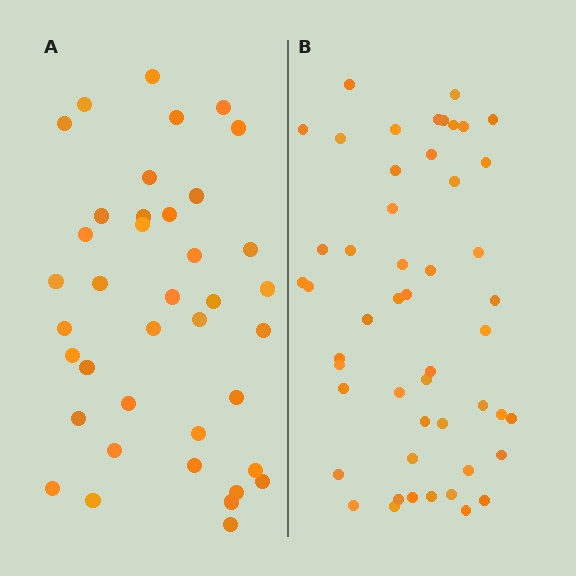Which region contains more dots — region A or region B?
Region B (the right region) has more dots.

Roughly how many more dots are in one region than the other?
Region B has roughly 12 or so more dots than region A.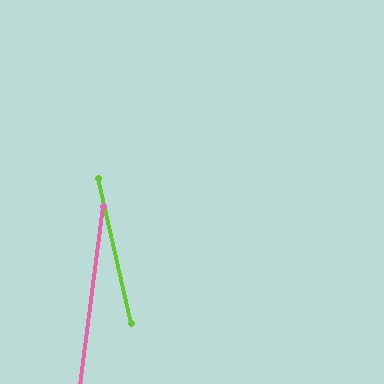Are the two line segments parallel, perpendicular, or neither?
Neither parallel nor perpendicular — they differ by about 20°.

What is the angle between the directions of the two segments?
Approximately 20 degrees.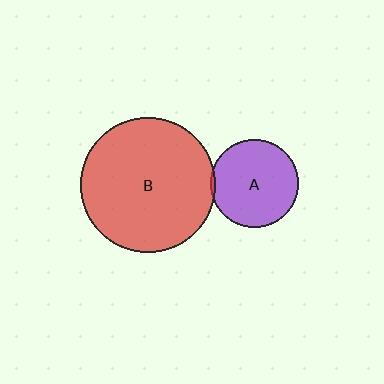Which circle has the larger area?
Circle B (red).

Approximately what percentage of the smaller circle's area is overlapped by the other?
Approximately 5%.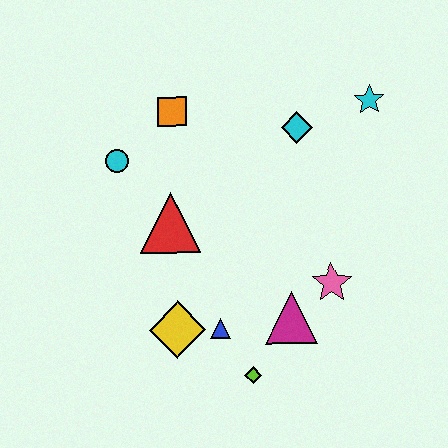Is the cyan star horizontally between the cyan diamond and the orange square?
No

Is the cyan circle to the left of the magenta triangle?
Yes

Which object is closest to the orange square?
The cyan circle is closest to the orange square.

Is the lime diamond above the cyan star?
No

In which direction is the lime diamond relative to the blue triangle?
The lime diamond is below the blue triangle.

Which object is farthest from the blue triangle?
The cyan star is farthest from the blue triangle.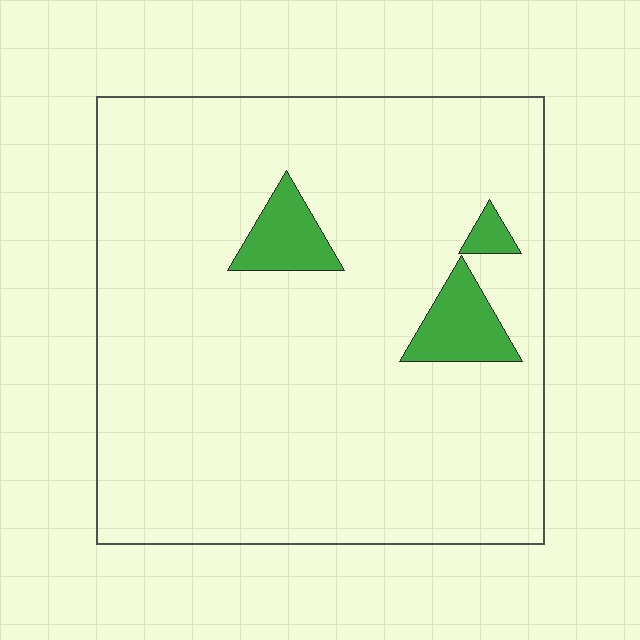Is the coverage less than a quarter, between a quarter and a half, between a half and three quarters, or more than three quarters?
Less than a quarter.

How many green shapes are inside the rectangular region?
3.